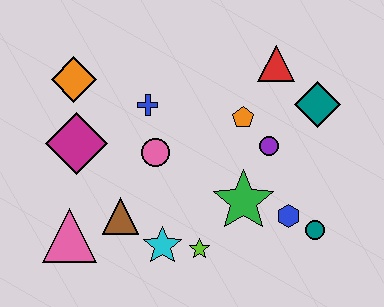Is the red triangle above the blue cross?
Yes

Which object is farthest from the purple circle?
The pink triangle is farthest from the purple circle.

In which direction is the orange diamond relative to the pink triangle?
The orange diamond is above the pink triangle.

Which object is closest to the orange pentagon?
The purple circle is closest to the orange pentagon.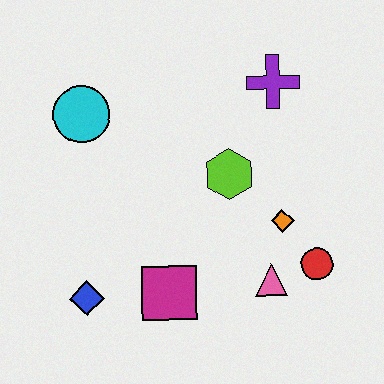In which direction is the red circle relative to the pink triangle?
The red circle is to the right of the pink triangle.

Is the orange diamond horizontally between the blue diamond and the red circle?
Yes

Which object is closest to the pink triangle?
The red circle is closest to the pink triangle.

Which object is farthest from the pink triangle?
The cyan circle is farthest from the pink triangle.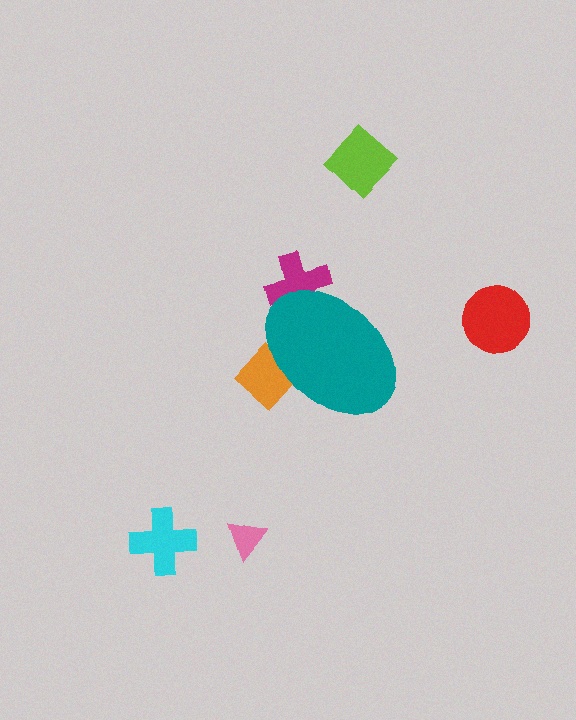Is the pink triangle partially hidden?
No, the pink triangle is fully visible.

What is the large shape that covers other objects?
A teal ellipse.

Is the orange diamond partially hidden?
Yes, the orange diamond is partially hidden behind the teal ellipse.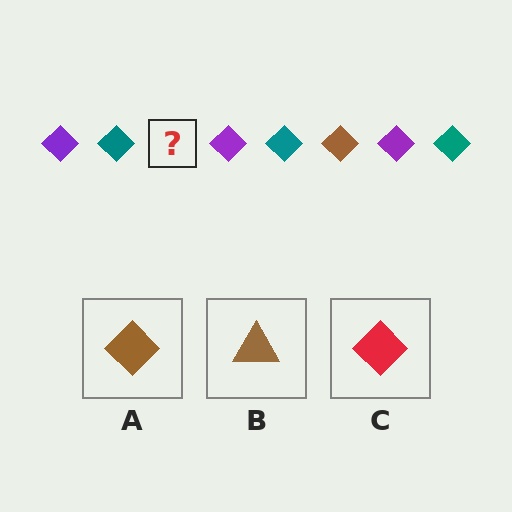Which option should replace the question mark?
Option A.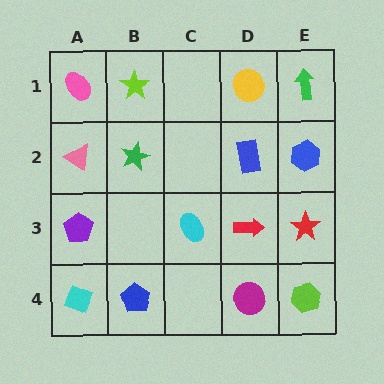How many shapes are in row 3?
4 shapes.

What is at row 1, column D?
A yellow circle.